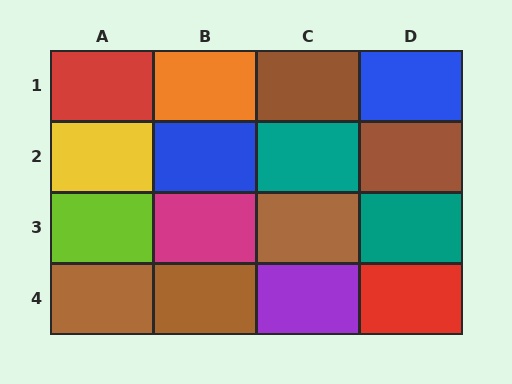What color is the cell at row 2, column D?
Brown.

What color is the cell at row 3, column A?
Lime.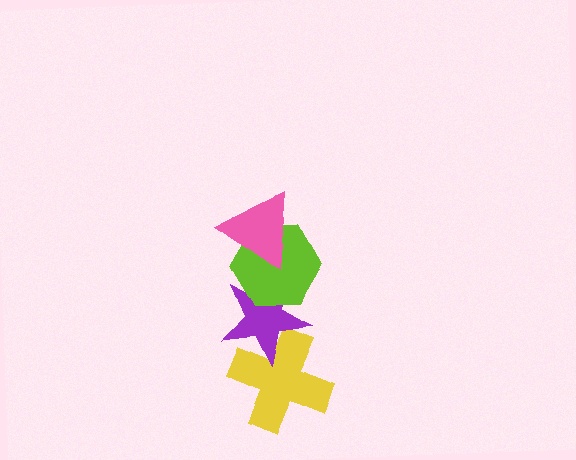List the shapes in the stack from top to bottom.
From top to bottom: the pink triangle, the lime hexagon, the purple star, the yellow cross.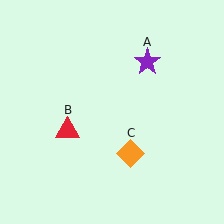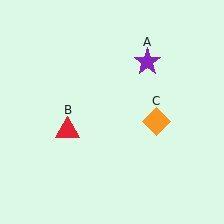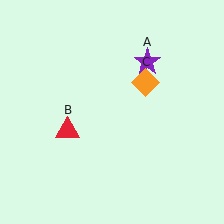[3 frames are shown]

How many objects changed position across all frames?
1 object changed position: orange diamond (object C).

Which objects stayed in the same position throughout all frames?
Purple star (object A) and red triangle (object B) remained stationary.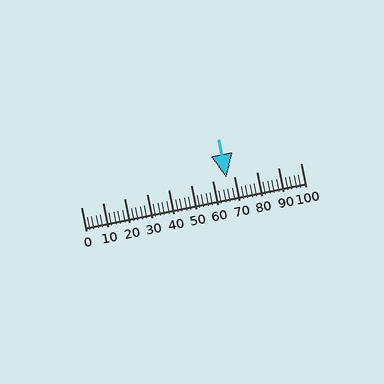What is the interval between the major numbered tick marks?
The major tick marks are spaced 10 units apart.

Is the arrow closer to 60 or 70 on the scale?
The arrow is closer to 70.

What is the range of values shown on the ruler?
The ruler shows values from 0 to 100.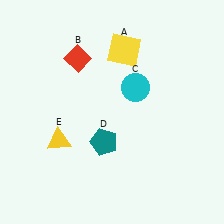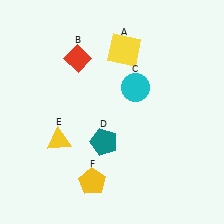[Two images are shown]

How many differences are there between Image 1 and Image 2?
There is 1 difference between the two images.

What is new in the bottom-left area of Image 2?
A yellow pentagon (F) was added in the bottom-left area of Image 2.